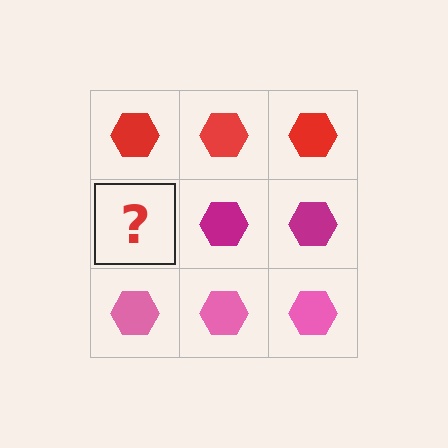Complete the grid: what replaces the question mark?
The question mark should be replaced with a magenta hexagon.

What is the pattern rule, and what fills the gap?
The rule is that each row has a consistent color. The gap should be filled with a magenta hexagon.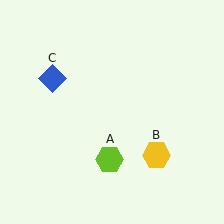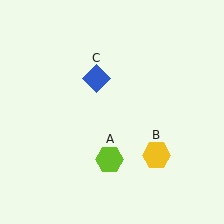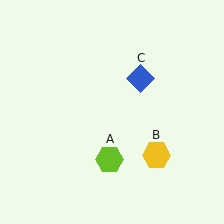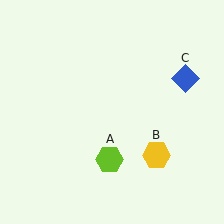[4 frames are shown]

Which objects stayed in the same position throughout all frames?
Lime hexagon (object A) and yellow hexagon (object B) remained stationary.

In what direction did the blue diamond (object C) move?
The blue diamond (object C) moved right.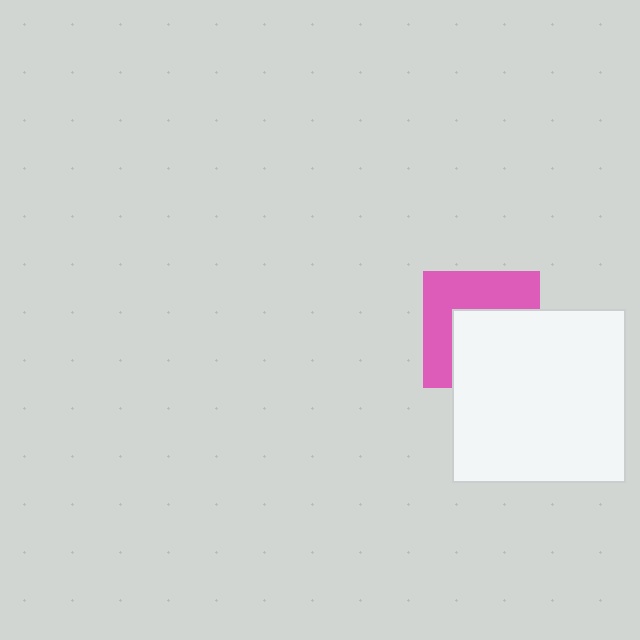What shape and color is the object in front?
The object in front is a white square.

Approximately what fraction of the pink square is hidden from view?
Roughly 51% of the pink square is hidden behind the white square.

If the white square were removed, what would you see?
You would see the complete pink square.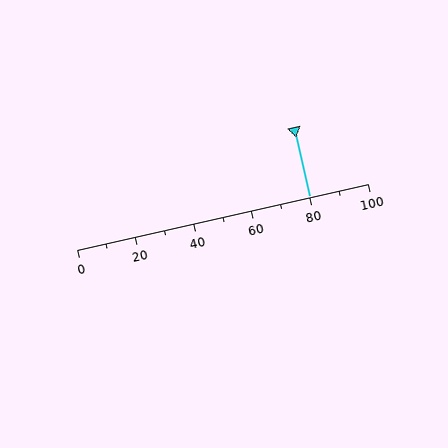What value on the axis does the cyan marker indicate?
The marker indicates approximately 80.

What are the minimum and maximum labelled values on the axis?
The axis runs from 0 to 100.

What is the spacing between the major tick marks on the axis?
The major ticks are spaced 20 apart.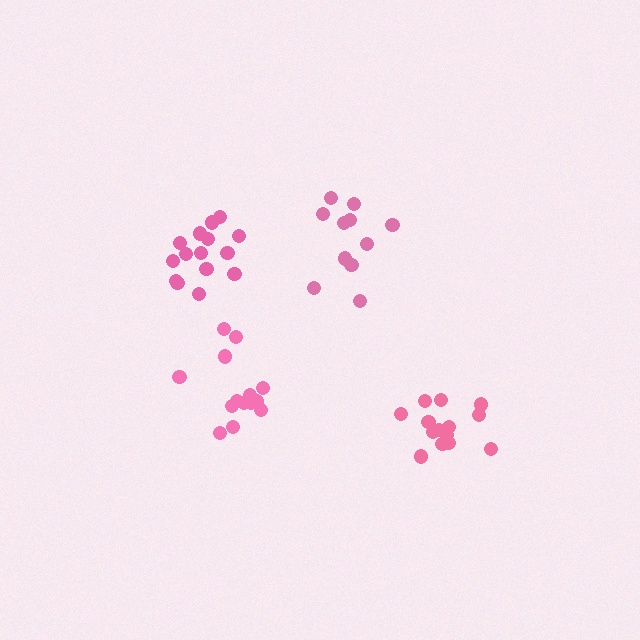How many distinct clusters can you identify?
There are 4 distinct clusters.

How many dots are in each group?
Group 1: 15 dots, Group 2: 14 dots, Group 3: 15 dots, Group 4: 11 dots (55 total).